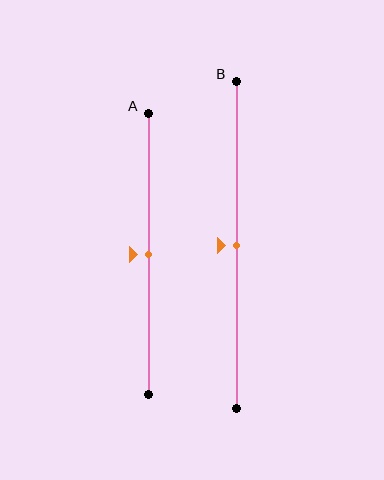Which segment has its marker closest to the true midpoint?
Segment A has its marker closest to the true midpoint.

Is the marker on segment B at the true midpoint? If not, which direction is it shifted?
Yes, the marker on segment B is at the true midpoint.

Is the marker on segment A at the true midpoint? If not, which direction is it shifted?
Yes, the marker on segment A is at the true midpoint.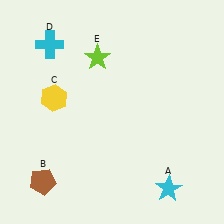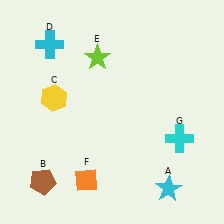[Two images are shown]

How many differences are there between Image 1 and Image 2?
There are 2 differences between the two images.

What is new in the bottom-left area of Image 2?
An orange diamond (F) was added in the bottom-left area of Image 2.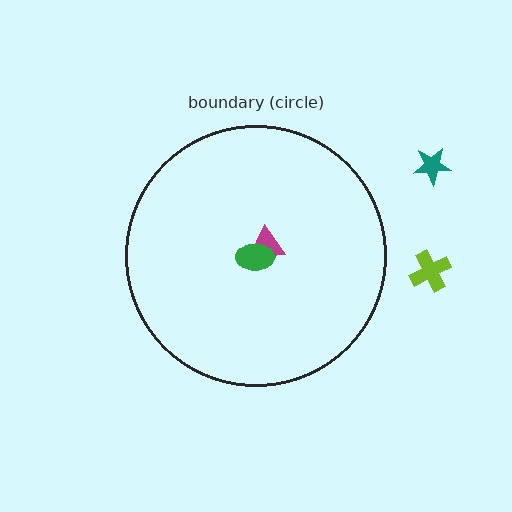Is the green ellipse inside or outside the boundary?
Inside.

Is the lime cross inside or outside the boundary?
Outside.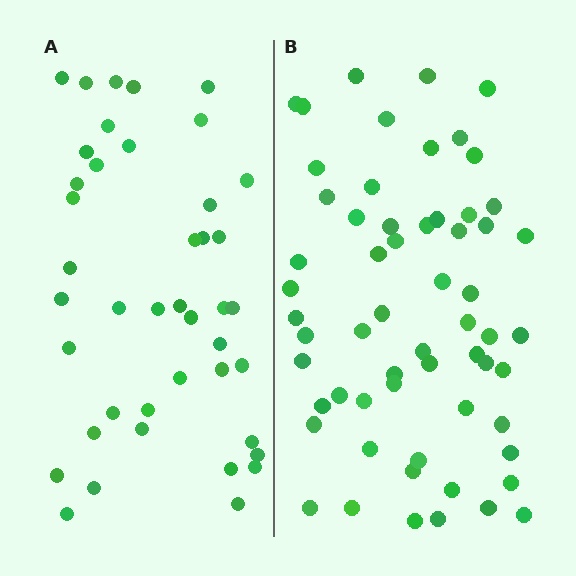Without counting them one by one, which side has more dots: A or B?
Region B (the right region) has more dots.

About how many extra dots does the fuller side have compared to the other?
Region B has approximately 20 more dots than region A.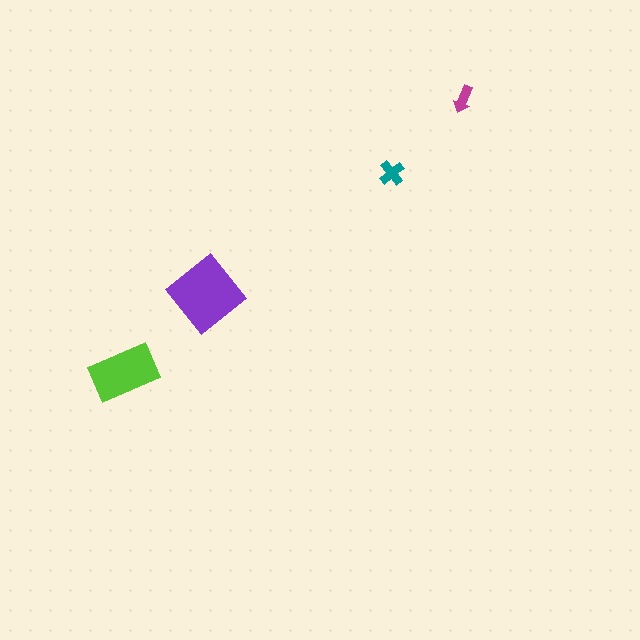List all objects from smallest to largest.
The magenta arrow, the teal cross, the lime rectangle, the purple diamond.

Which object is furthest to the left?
The lime rectangle is leftmost.